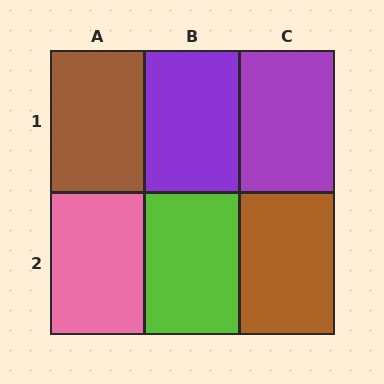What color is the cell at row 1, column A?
Brown.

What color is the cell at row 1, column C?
Purple.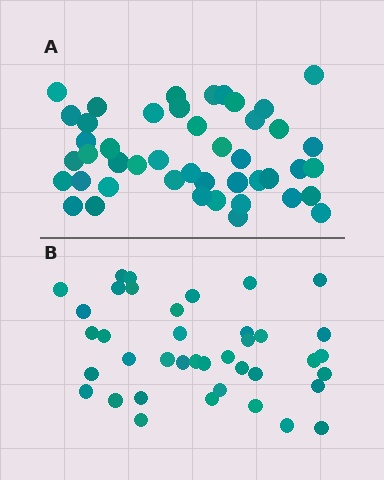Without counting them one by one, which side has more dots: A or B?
Region A (the top region) has more dots.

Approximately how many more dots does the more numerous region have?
Region A has about 6 more dots than region B.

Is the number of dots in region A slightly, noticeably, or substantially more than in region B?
Region A has only slightly more — the two regions are fairly close. The ratio is roughly 1.2 to 1.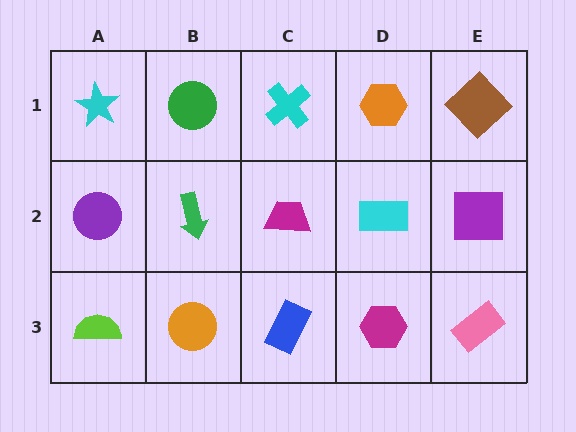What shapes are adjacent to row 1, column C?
A magenta trapezoid (row 2, column C), a green circle (row 1, column B), an orange hexagon (row 1, column D).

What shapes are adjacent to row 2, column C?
A cyan cross (row 1, column C), a blue rectangle (row 3, column C), a green arrow (row 2, column B), a cyan rectangle (row 2, column D).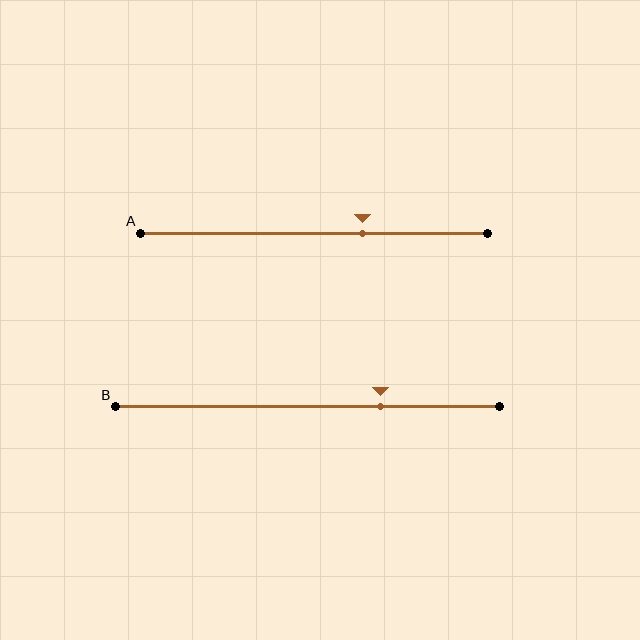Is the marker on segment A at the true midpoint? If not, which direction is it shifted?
No, the marker on segment A is shifted to the right by about 14% of the segment length.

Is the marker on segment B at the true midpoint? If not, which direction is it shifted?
No, the marker on segment B is shifted to the right by about 19% of the segment length.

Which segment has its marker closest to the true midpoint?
Segment A has its marker closest to the true midpoint.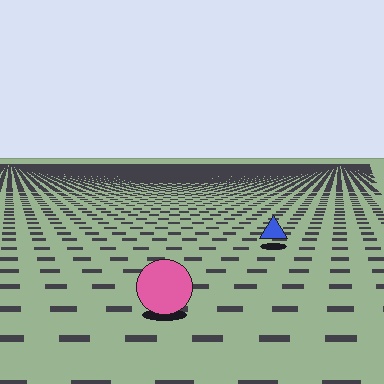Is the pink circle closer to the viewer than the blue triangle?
Yes. The pink circle is closer — you can tell from the texture gradient: the ground texture is coarser near it.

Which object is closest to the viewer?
The pink circle is closest. The texture marks near it are larger and more spread out.